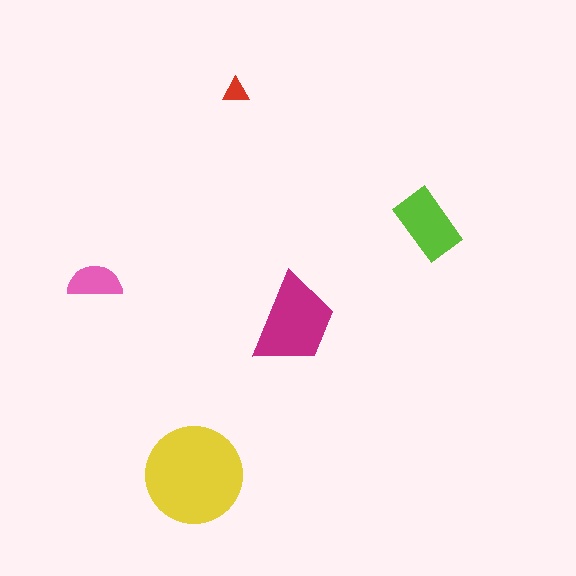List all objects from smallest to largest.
The red triangle, the pink semicircle, the lime rectangle, the magenta trapezoid, the yellow circle.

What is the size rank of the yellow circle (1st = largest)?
1st.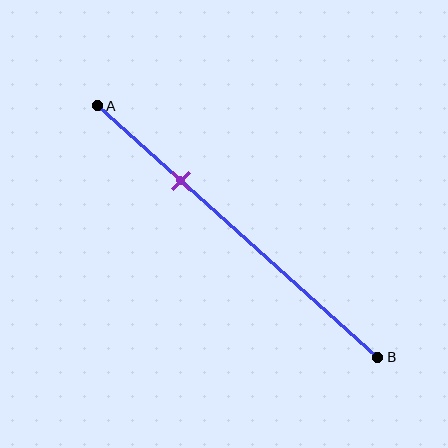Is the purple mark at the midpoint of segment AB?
No, the mark is at about 30% from A, not at the 50% midpoint.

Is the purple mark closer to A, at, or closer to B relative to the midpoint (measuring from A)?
The purple mark is closer to point A than the midpoint of segment AB.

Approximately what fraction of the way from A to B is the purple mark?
The purple mark is approximately 30% of the way from A to B.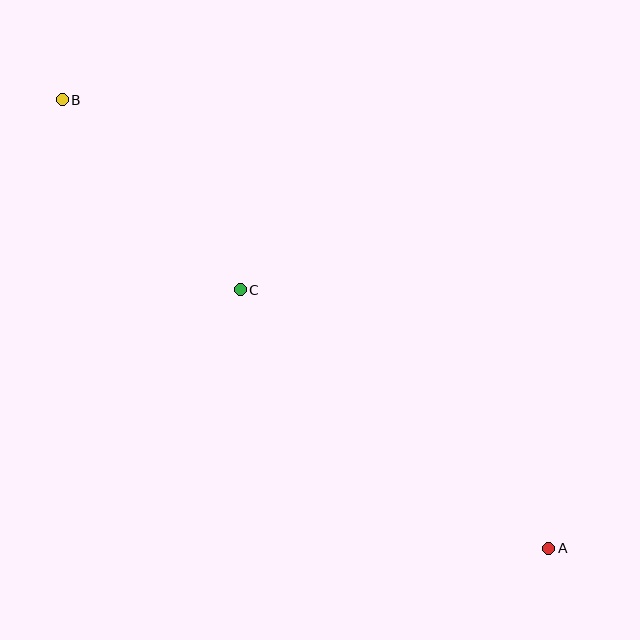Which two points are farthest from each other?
Points A and B are farthest from each other.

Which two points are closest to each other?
Points B and C are closest to each other.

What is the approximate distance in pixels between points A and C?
The distance between A and C is approximately 403 pixels.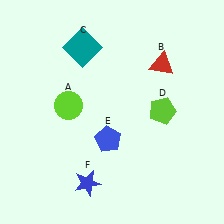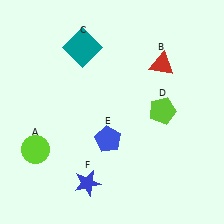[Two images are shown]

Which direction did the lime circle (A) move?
The lime circle (A) moved down.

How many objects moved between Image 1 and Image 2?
1 object moved between the two images.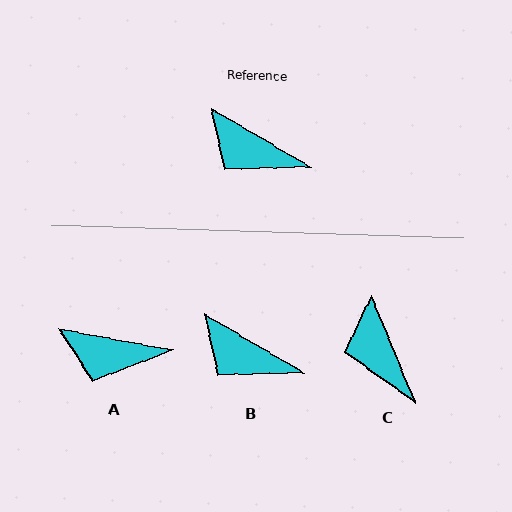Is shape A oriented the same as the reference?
No, it is off by about 20 degrees.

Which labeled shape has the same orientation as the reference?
B.